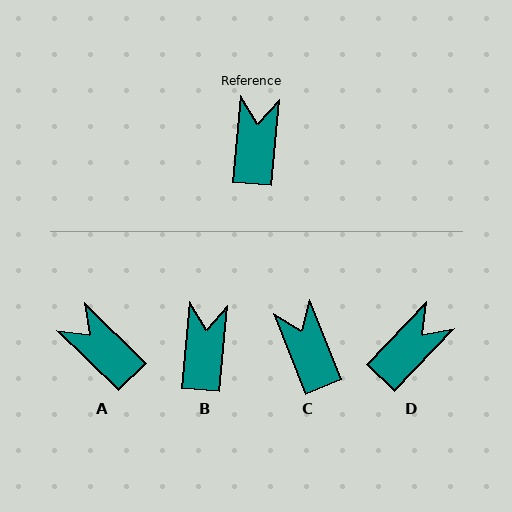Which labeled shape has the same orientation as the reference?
B.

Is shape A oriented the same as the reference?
No, it is off by about 51 degrees.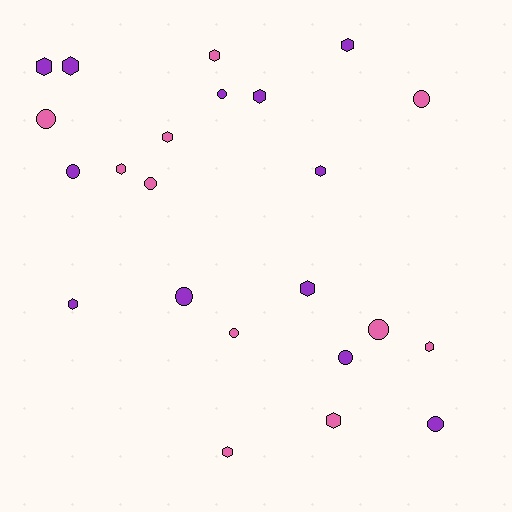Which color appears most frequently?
Purple, with 12 objects.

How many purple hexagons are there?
There are 7 purple hexagons.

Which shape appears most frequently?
Hexagon, with 13 objects.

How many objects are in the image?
There are 23 objects.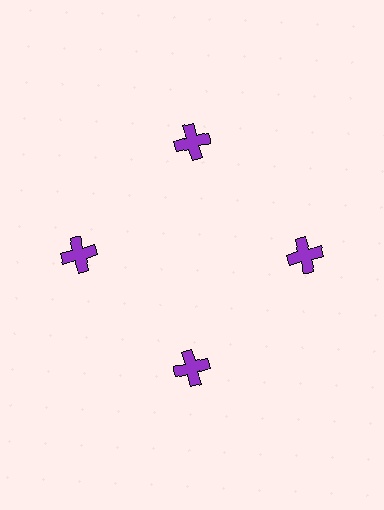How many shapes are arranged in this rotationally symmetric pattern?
There are 4 shapes, arranged in 4 groups of 1.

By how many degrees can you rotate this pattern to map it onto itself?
The pattern maps onto itself every 90 degrees of rotation.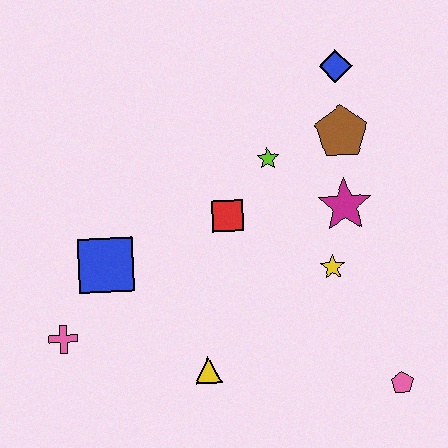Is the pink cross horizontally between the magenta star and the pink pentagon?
No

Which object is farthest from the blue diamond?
The pink cross is farthest from the blue diamond.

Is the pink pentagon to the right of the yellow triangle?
Yes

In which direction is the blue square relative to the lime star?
The blue square is to the left of the lime star.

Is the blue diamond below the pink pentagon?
No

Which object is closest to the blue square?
The pink cross is closest to the blue square.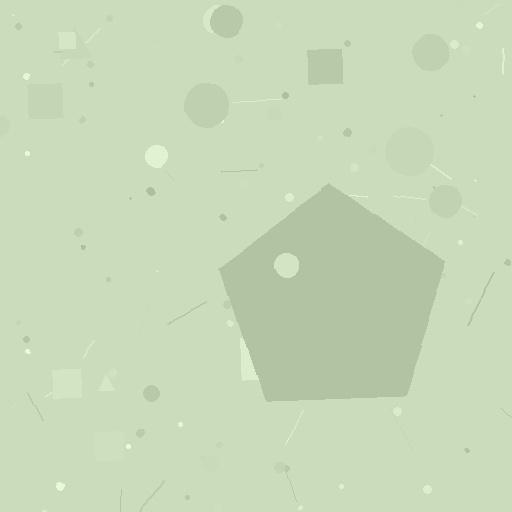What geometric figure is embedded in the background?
A pentagon is embedded in the background.